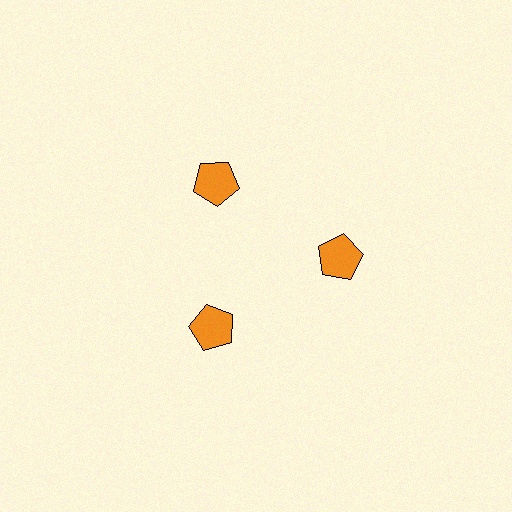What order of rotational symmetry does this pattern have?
This pattern has 3-fold rotational symmetry.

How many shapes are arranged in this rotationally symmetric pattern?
There are 3 shapes, arranged in 3 groups of 1.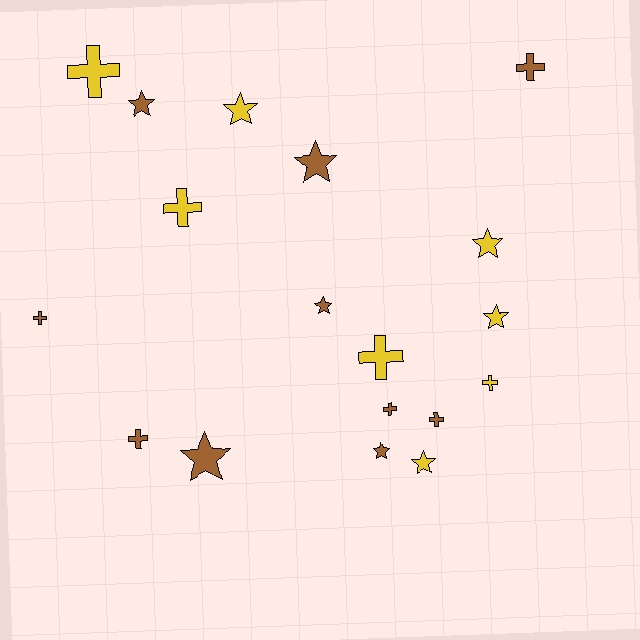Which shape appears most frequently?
Cross, with 9 objects.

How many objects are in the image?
There are 18 objects.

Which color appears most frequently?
Brown, with 10 objects.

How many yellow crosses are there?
There are 4 yellow crosses.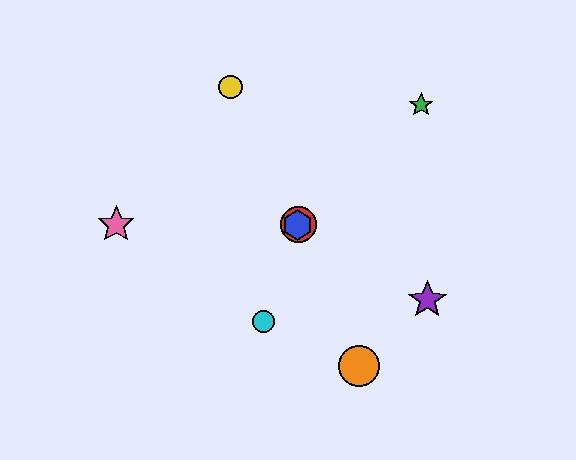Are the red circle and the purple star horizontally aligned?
No, the red circle is at y≈225 and the purple star is at y≈300.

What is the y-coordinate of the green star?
The green star is at y≈105.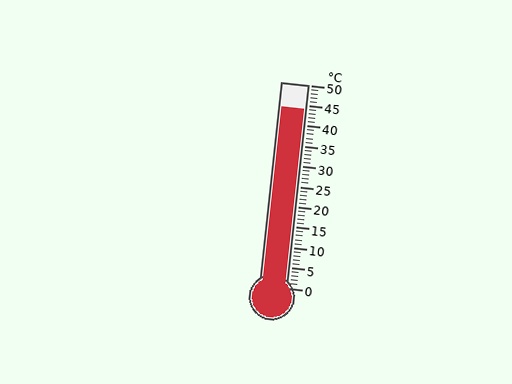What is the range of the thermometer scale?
The thermometer scale ranges from 0°C to 50°C.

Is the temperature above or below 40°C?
The temperature is above 40°C.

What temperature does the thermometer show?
The thermometer shows approximately 44°C.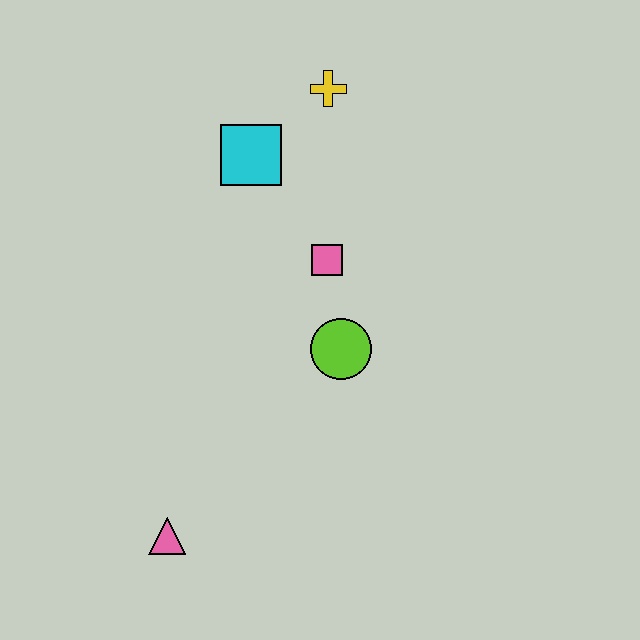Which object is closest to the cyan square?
The yellow cross is closest to the cyan square.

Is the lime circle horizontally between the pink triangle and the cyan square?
No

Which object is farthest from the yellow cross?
The pink triangle is farthest from the yellow cross.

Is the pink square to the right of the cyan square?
Yes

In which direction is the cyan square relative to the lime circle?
The cyan square is above the lime circle.